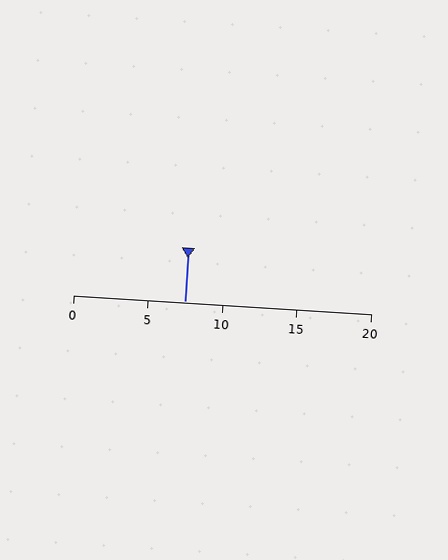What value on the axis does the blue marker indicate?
The marker indicates approximately 7.5.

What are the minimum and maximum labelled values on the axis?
The axis runs from 0 to 20.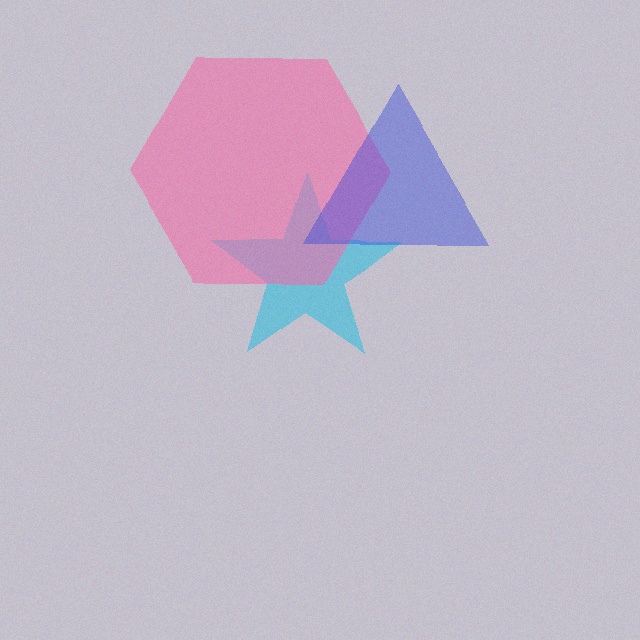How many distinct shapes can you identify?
There are 3 distinct shapes: a cyan star, a pink hexagon, a blue triangle.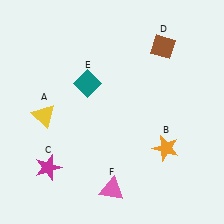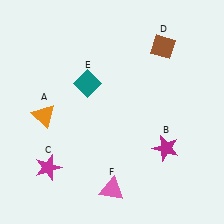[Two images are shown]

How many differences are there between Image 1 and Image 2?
There are 2 differences between the two images.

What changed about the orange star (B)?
In Image 1, B is orange. In Image 2, it changed to magenta.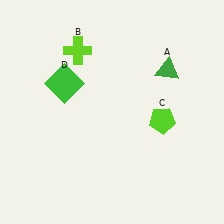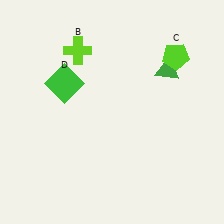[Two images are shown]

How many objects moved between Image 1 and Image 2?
1 object moved between the two images.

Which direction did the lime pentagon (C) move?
The lime pentagon (C) moved up.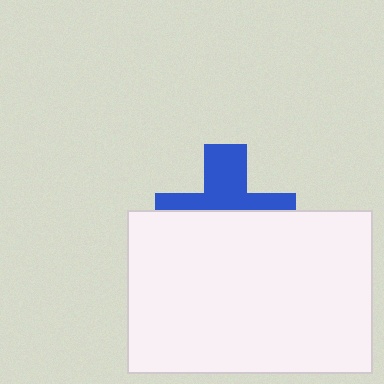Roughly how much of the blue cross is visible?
A small part of it is visible (roughly 43%).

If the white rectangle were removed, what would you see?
You would see the complete blue cross.